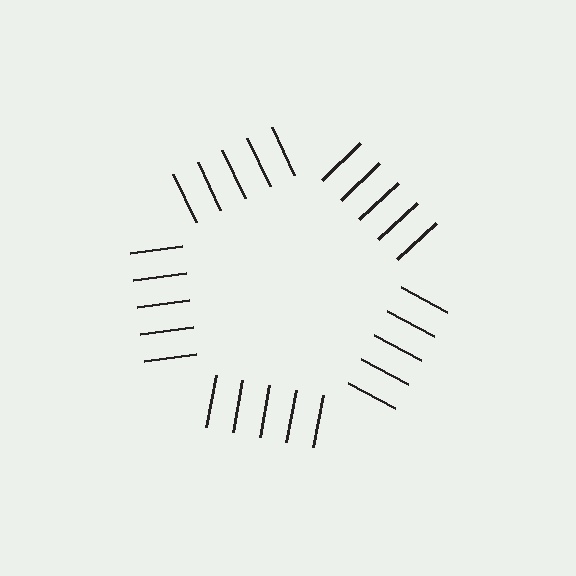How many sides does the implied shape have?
5 sides — the line-ends trace a pentagon.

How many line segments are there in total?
25 — 5 along each of the 5 edges.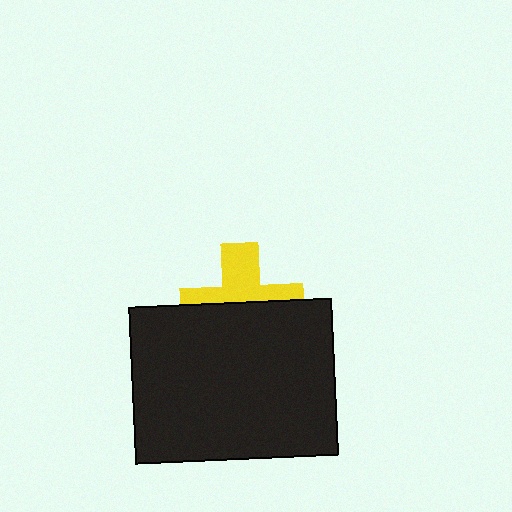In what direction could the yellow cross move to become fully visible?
The yellow cross could move up. That would shift it out from behind the black rectangle entirely.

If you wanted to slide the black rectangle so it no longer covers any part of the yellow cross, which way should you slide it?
Slide it down — that is the most direct way to separate the two shapes.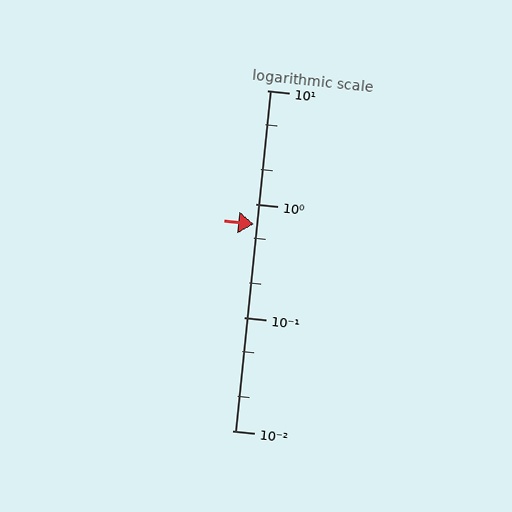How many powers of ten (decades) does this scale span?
The scale spans 3 decades, from 0.01 to 10.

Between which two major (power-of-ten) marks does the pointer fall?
The pointer is between 0.1 and 1.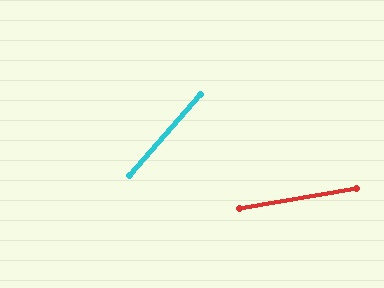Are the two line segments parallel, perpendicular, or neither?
Neither parallel nor perpendicular — they differ by about 39°.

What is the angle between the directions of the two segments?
Approximately 39 degrees.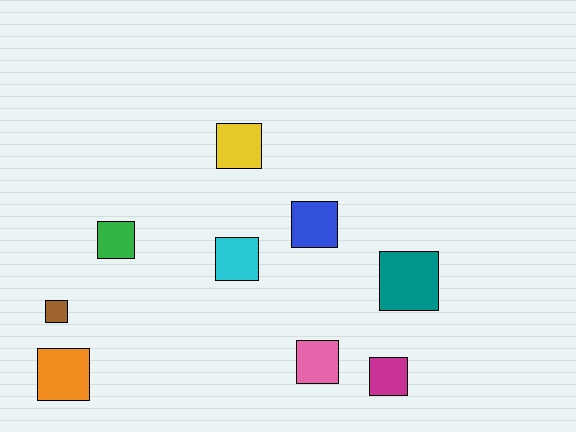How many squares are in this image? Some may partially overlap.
There are 9 squares.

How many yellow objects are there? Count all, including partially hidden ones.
There is 1 yellow object.